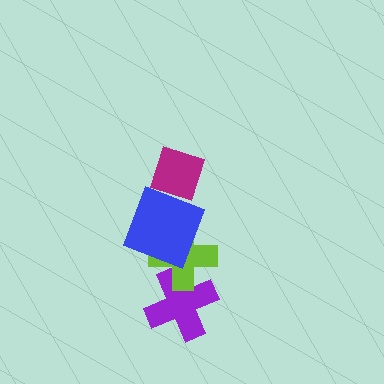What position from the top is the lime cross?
The lime cross is 3rd from the top.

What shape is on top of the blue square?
The magenta diamond is on top of the blue square.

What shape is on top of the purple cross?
The lime cross is on top of the purple cross.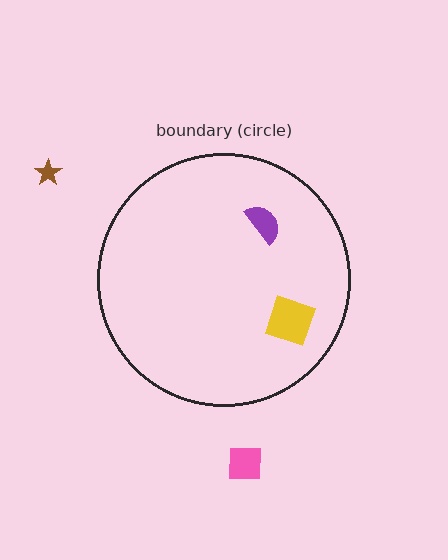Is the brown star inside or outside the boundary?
Outside.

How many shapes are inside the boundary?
2 inside, 2 outside.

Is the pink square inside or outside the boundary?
Outside.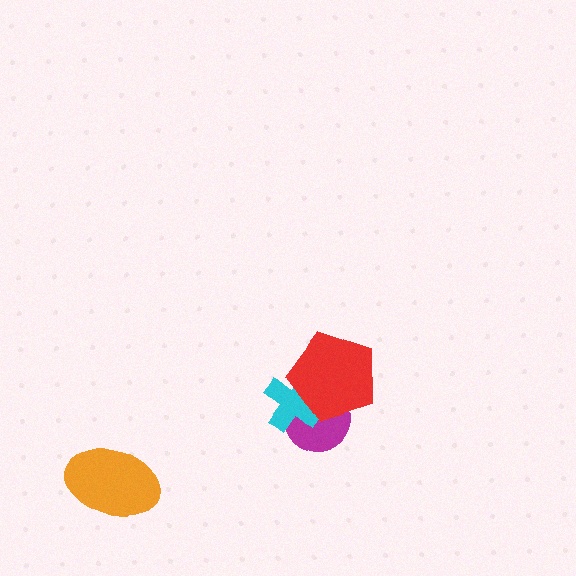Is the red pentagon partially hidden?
No, no other shape covers it.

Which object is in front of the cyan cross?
The red pentagon is in front of the cyan cross.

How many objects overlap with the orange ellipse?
0 objects overlap with the orange ellipse.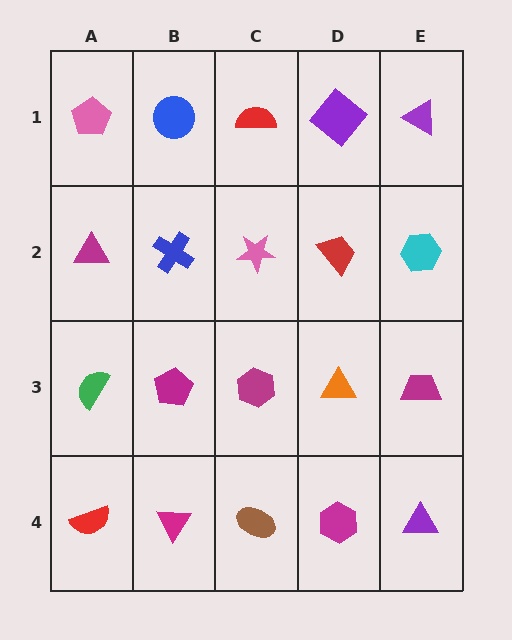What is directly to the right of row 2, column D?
A cyan hexagon.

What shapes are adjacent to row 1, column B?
A blue cross (row 2, column B), a pink pentagon (row 1, column A), a red semicircle (row 1, column C).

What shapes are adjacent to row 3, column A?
A magenta triangle (row 2, column A), a red semicircle (row 4, column A), a magenta pentagon (row 3, column B).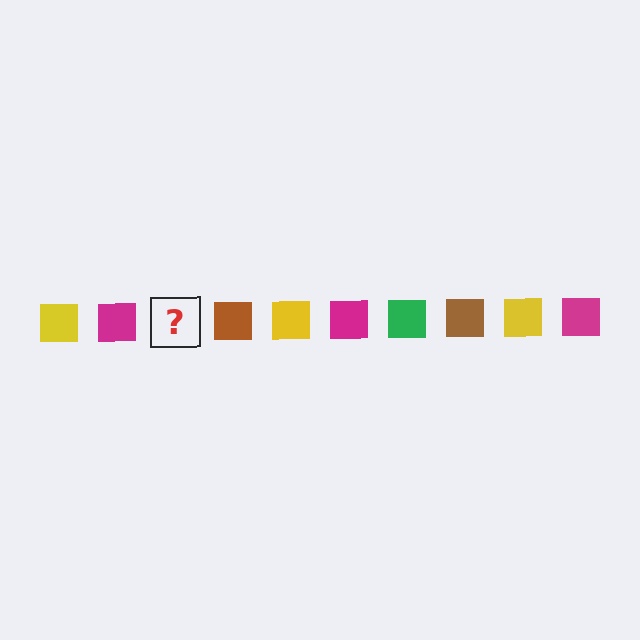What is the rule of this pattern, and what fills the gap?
The rule is that the pattern cycles through yellow, magenta, green, brown squares. The gap should be filled with a green square.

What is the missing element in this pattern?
The missing element is a green square.